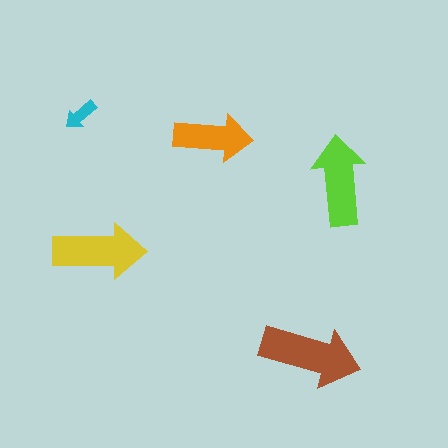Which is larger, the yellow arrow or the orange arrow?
The yellow one.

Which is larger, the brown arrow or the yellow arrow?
The brown one.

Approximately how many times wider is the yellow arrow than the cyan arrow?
About 2.5 times wider.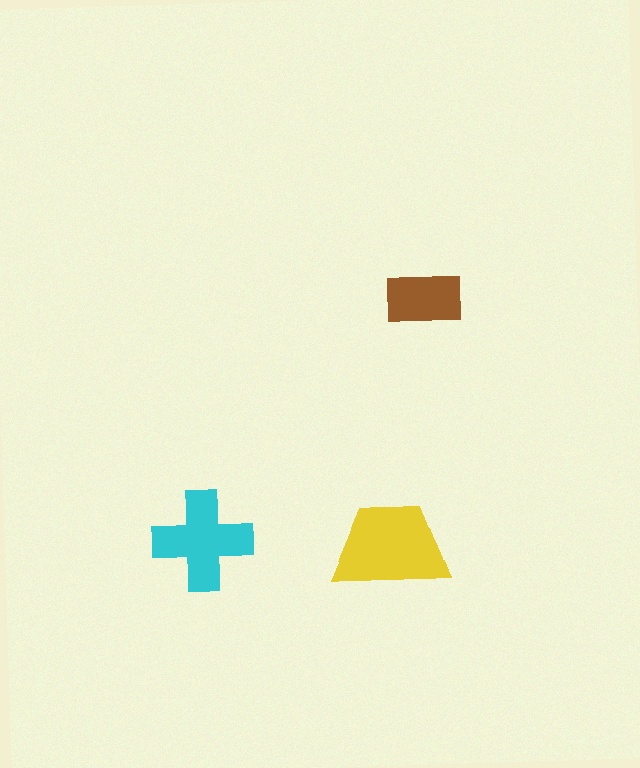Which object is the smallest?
The brown rectangle.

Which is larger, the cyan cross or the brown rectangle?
The cyan cross.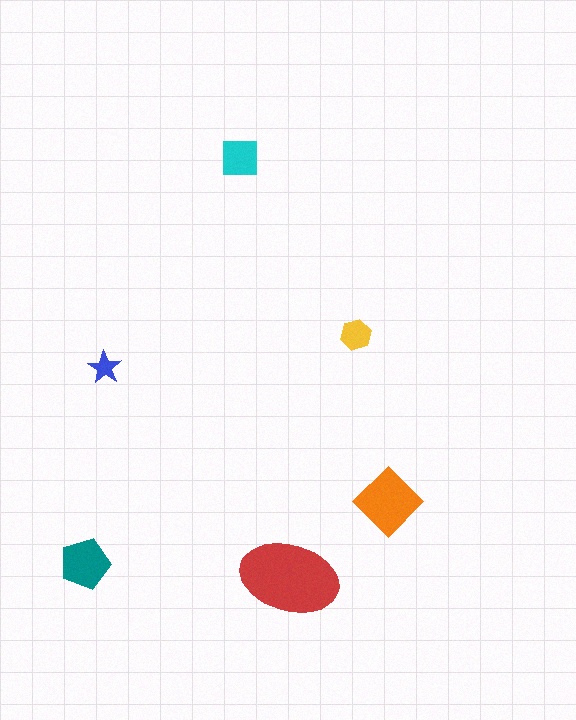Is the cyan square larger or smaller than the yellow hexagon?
Larger.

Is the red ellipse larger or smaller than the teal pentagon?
Larger.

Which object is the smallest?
The blue star.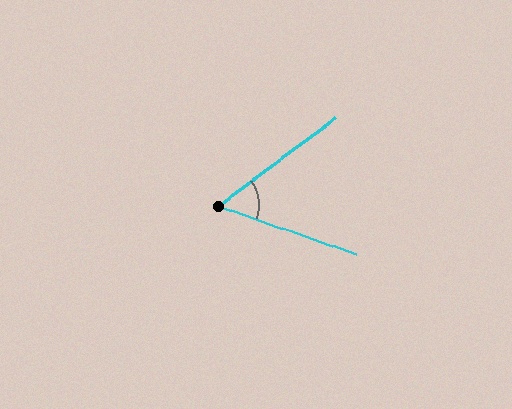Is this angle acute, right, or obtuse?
It is acute.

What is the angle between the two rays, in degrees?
Approximately 56 degrees.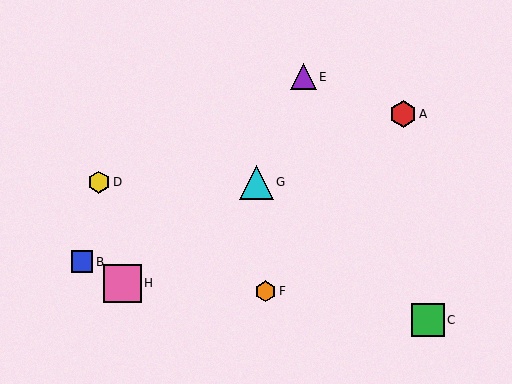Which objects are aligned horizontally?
Objects D, G are aligned horizontally.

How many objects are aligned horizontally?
2 objects (D, G) are aligned horizontally.